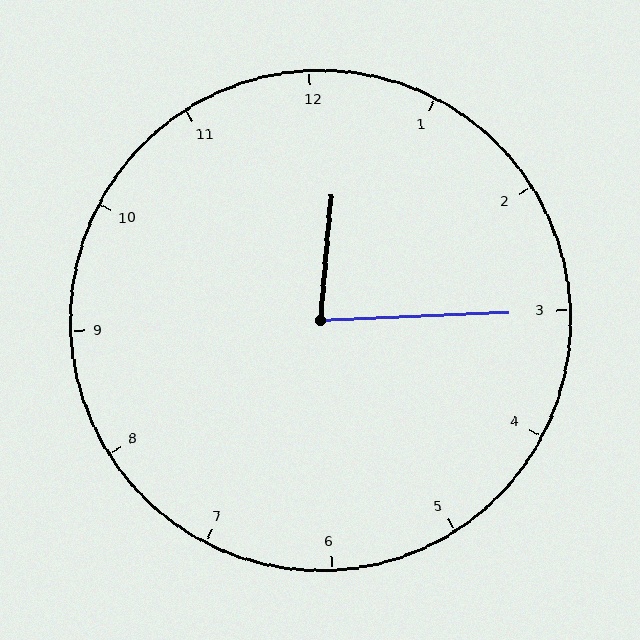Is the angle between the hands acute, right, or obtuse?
It is acute.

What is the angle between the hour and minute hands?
Approximately 82 degrees.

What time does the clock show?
12:15.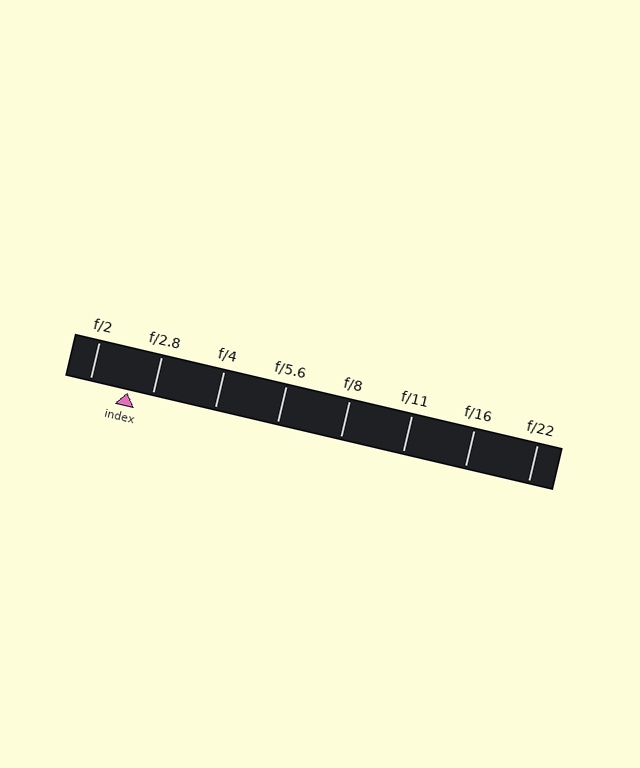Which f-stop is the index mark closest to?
The index mark is closest to f/2.8.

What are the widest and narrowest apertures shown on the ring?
The widest aperture shown is f/2 and the narrowest is f/22.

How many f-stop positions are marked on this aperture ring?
There are 8 f-stop positions marked.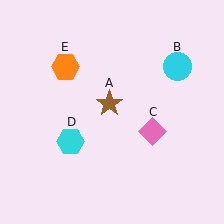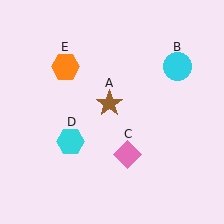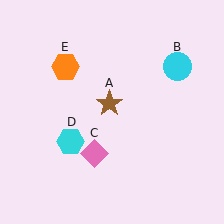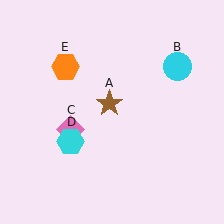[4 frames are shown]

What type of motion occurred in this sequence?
The pink diamond (object C) rotated clockwise around the center of the scene.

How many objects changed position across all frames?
1 object changed position: pink diamond (object C).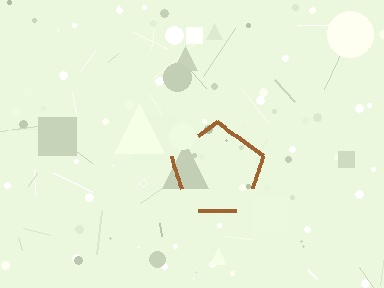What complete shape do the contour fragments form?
The contour fragments form a pentagon.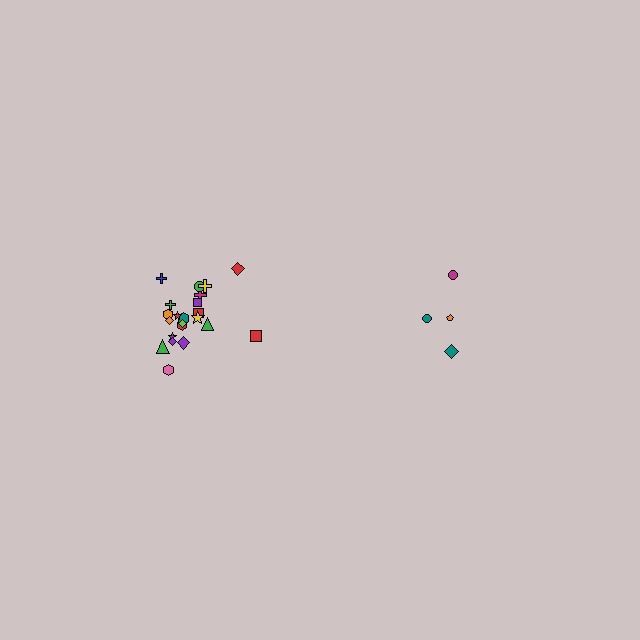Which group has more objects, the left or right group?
The left group.